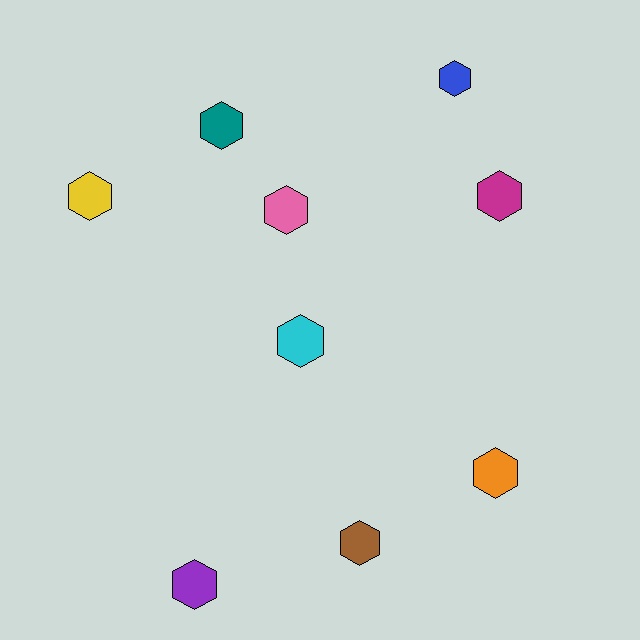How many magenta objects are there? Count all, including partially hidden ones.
There is 1 magenta object.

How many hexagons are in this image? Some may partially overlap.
There are 9 hexagons.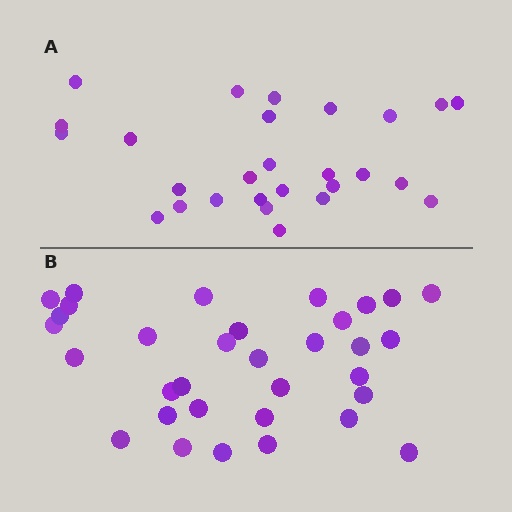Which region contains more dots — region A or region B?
Region B (the bottom region) has more dots.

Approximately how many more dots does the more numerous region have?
Region B has about 6 more dots than region A.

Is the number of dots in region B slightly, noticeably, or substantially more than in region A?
Region B has only slightly more — the two regions are fairly close. The ratio is roughly 1.2 to 1.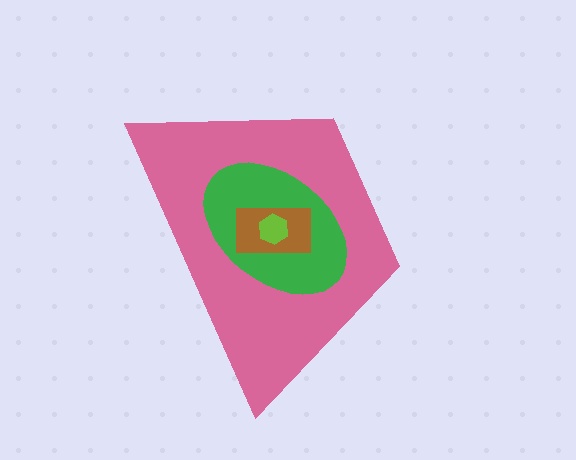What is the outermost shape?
The pink trapezoid.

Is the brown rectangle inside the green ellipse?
Yes.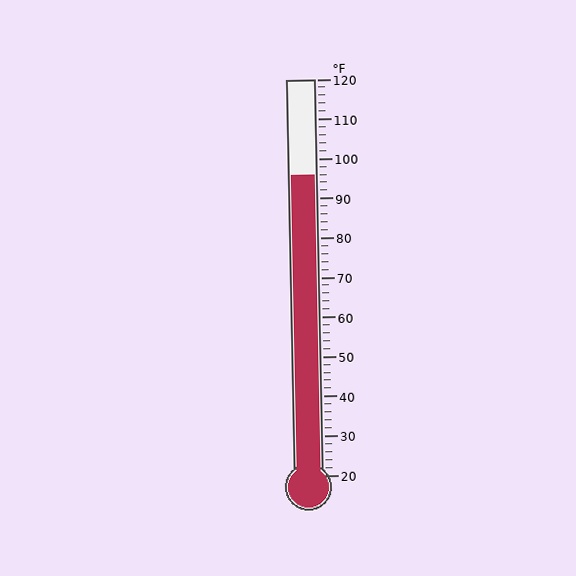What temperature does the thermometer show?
The thermometer shows approximately 96°F.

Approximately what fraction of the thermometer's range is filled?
The thermometer is filled to approximately 75% of its range.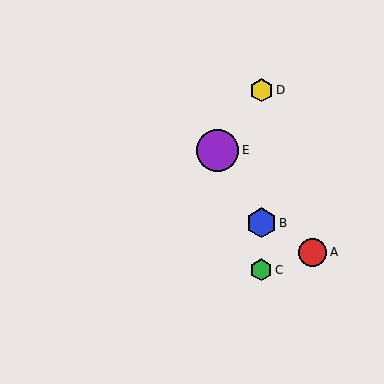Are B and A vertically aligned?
No, B is at x≈261 and A is at x≈312.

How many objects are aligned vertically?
3 objects (B, C, D) are aligned vertically.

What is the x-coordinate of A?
Object A is at x≈312.